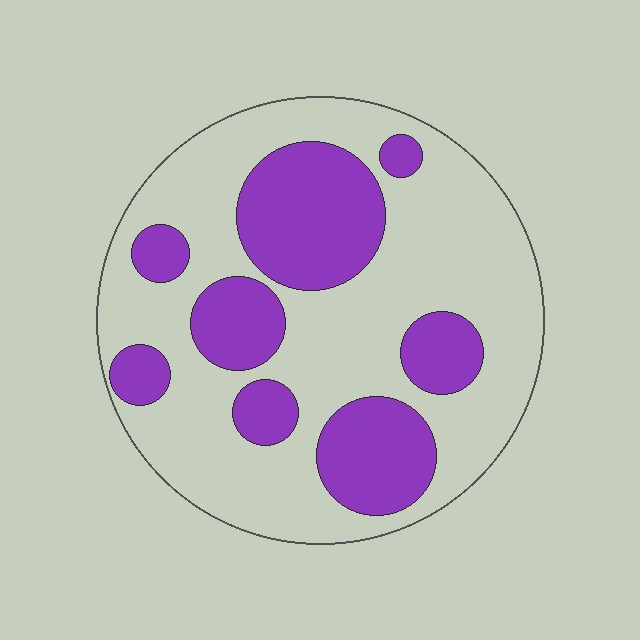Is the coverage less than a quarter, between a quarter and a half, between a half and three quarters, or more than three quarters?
Between a quarter and a half.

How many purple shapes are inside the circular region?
8.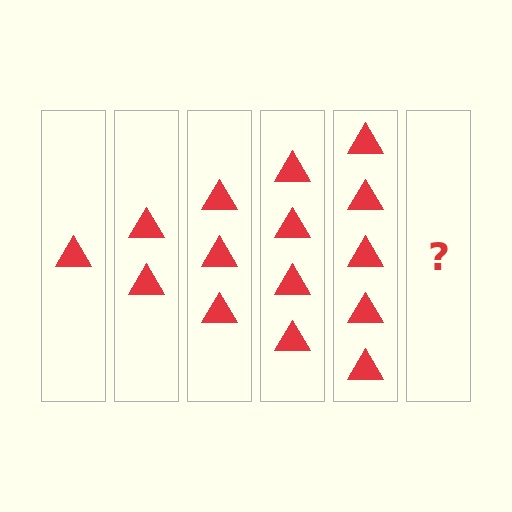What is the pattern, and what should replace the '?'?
The pattern is that each step adds one more triangle. The '?' should be 6 triangles.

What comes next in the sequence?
The next element should be 6 triangles.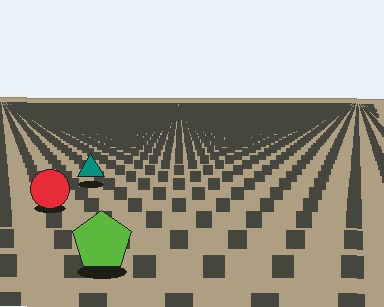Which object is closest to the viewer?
The lime pentagon is closest. The texture marks near it are larger and more spread out.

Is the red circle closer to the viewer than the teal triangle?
Yes. The red circle is closer — you can tell from the texture gradient: the ground texture is coarser near it.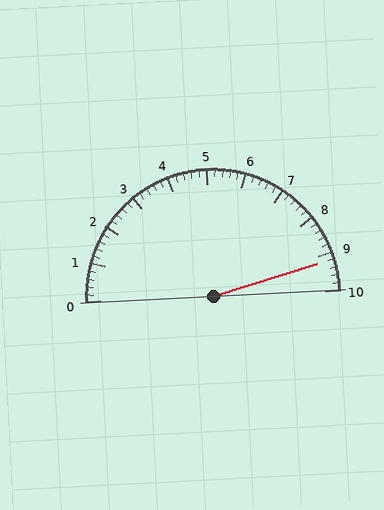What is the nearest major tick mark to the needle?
The nearest major tick mark is 9.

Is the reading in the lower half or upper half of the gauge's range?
The reading is in the upper half of the range (0 to 10).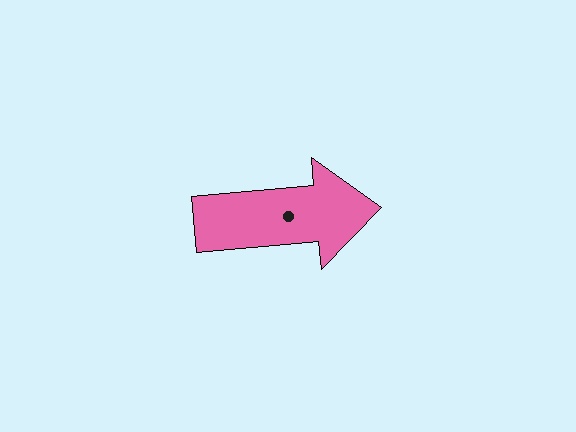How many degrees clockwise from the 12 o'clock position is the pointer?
Approximately 85 degrees.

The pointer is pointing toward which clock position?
Roughly 3 o'clock.